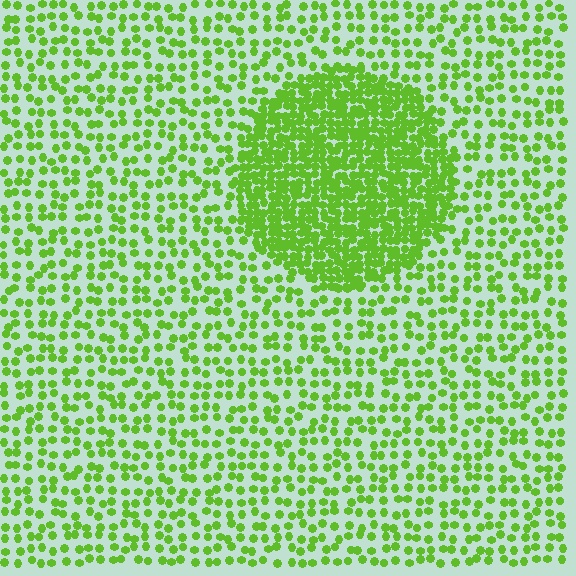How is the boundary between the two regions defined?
The boundary is defined by a change in element density (approximately 2.5x ratio). All elements are the same color, size, and shape.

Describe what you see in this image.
The image contains small lime elements arranged at two different densities. A circle-shaped region is visible where the elements are more densely packed than the surrounding area.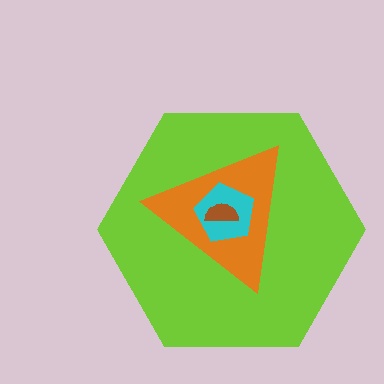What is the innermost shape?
The brown semicircle.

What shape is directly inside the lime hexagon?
The orange triangle.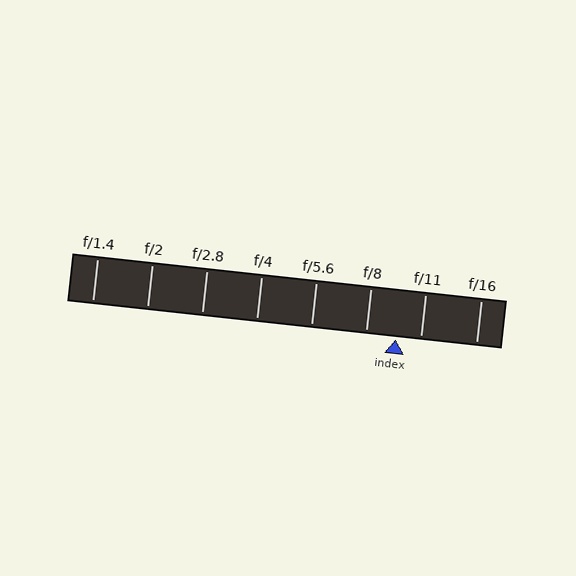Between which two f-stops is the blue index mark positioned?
The index mark is between f/8 and f/11.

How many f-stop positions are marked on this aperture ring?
There are 8 f-stop positions marked.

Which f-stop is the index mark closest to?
The index mark is closest to f/11.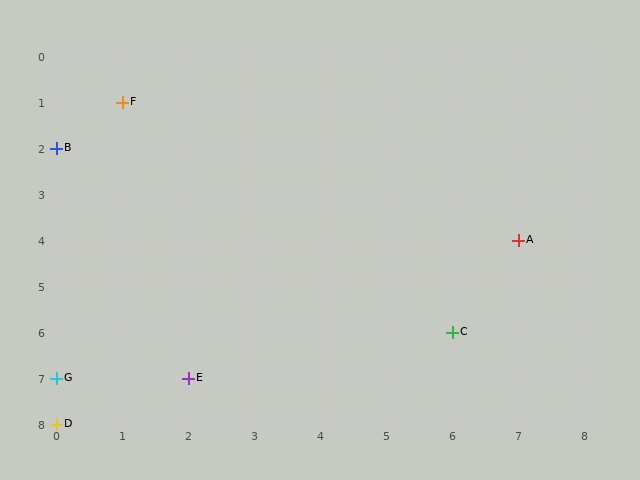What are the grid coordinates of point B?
Point B is at grid coordinates (0, 2).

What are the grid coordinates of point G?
Point G is at grid coordinates (0, 7).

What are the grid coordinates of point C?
Point C is at grid coordinates (6, 6).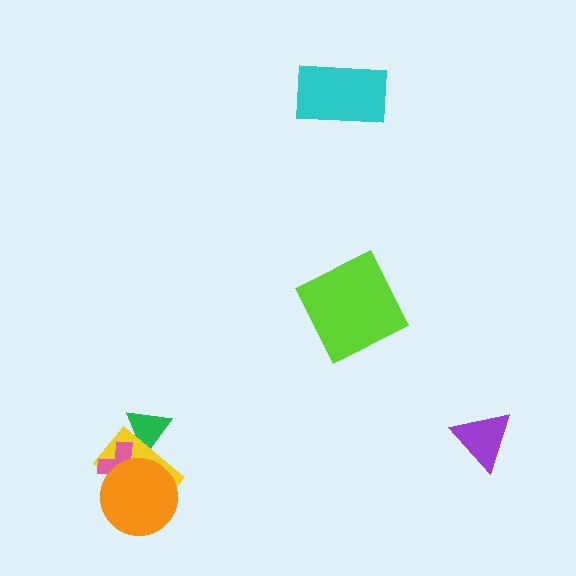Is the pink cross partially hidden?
Yes, it is partially covered by another shape.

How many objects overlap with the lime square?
0 objects overlap with the lime square.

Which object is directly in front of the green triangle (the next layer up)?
The yellow rectangle is directly in front of the green triangle.